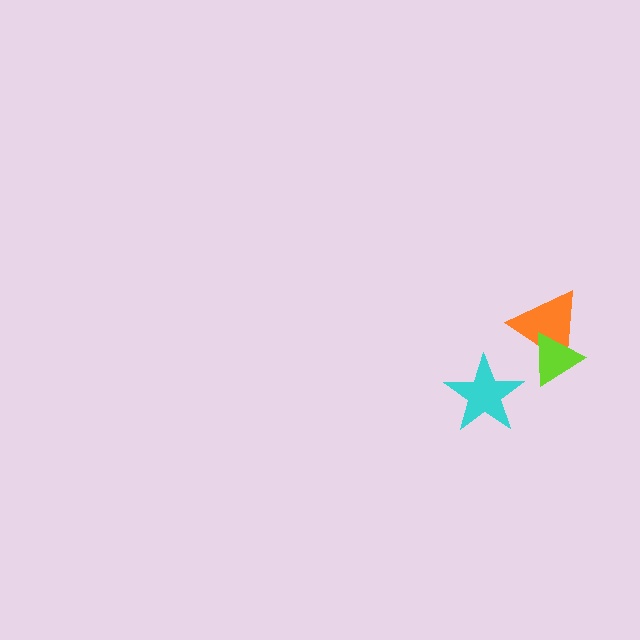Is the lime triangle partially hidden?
No, no other shape covers it.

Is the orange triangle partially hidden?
Yes, it is partially covered by another shape.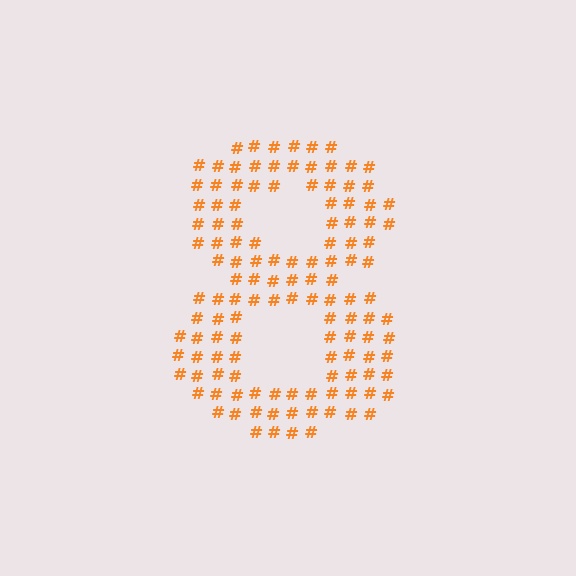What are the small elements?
The small elements are hash symbols.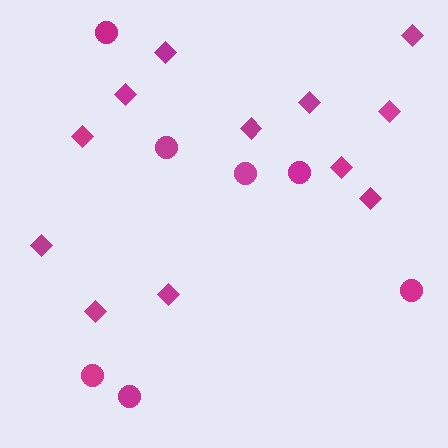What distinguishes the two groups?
There are 2 groups: one group of diamonds (12) and one group of circles (7).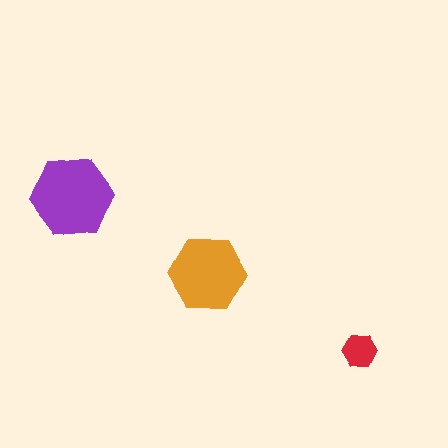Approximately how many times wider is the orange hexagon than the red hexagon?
About 2 times wider.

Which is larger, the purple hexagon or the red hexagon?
The purple one.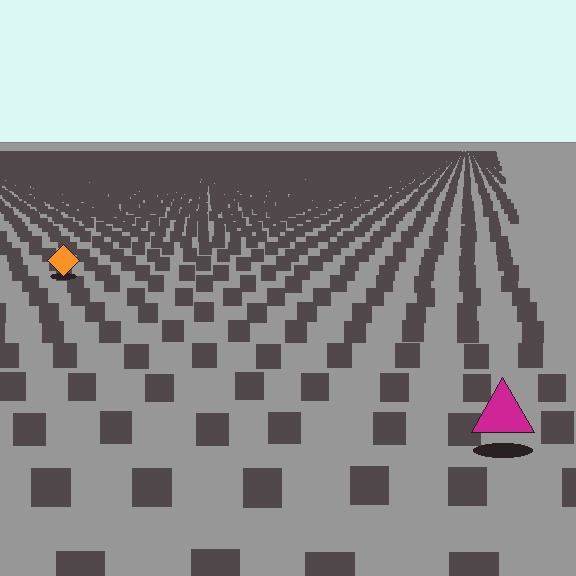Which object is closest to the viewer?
The magenta triangle is closest. The texture marks near it are larger and more spread out.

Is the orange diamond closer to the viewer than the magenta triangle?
No. The magenta triangle is closer — you can tell from the texture gradient: the ground texture is coarser near it.